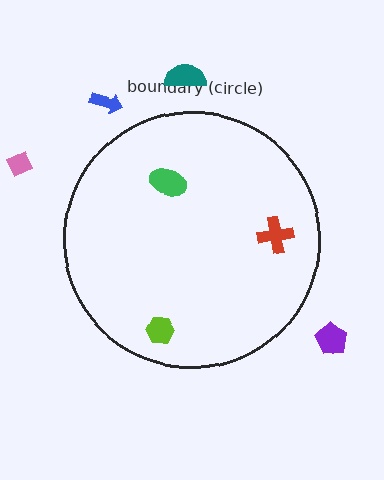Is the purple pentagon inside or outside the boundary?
Outside.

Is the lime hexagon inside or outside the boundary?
Inside.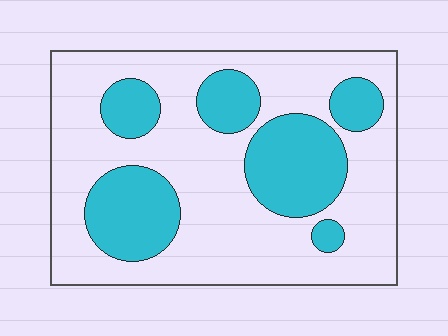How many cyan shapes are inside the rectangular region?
6.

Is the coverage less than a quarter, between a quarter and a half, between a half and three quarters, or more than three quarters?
Between a quarter and a half.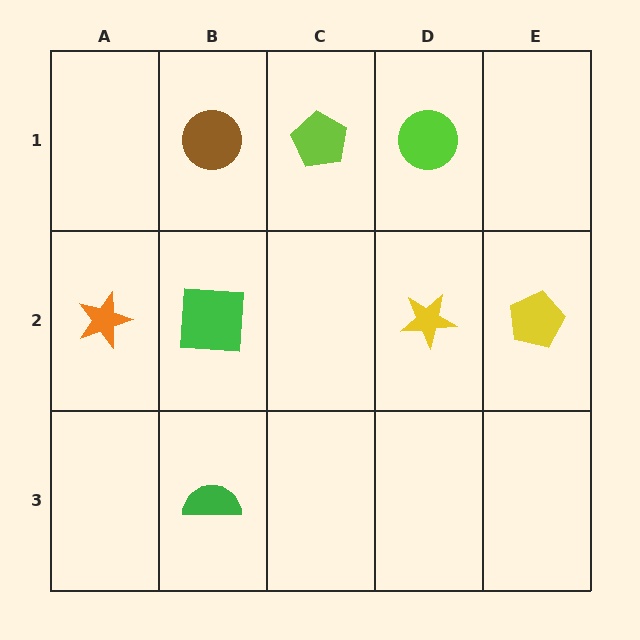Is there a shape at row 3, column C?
No, that cell is empty.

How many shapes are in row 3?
1 shape.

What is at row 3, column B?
A green semicircle.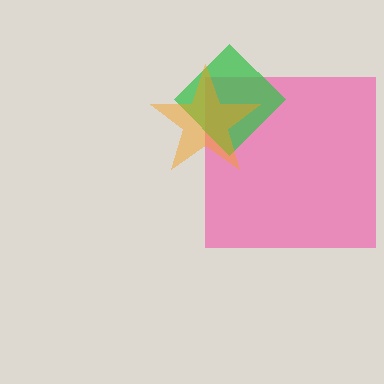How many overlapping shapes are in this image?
There are 3 overlapping shapes in the image.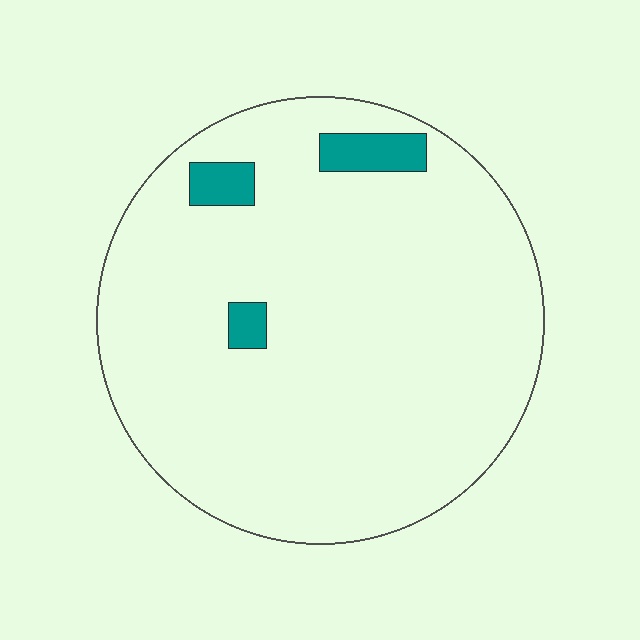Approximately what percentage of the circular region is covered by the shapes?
Approximately 5%.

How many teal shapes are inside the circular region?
3.